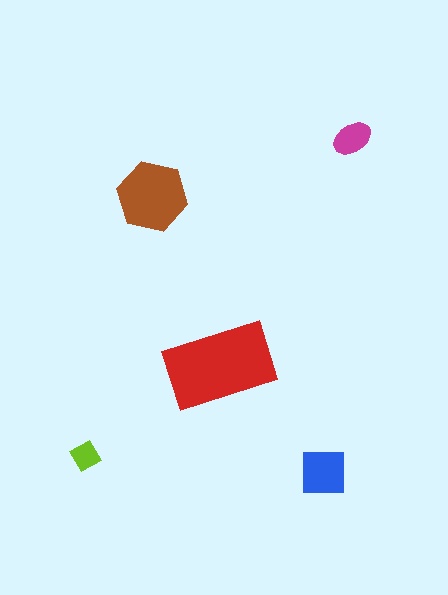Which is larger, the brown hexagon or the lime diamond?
The brown hexagon.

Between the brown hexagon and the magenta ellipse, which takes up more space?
The brown hexagon.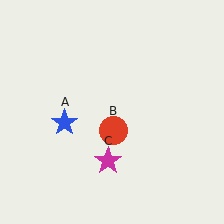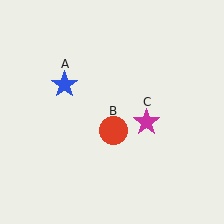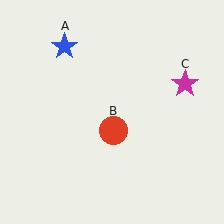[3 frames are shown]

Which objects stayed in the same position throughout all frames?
Red circle (object B) remained stationary.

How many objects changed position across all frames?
2 objects changed position: blue star (object A), magenta star (object C).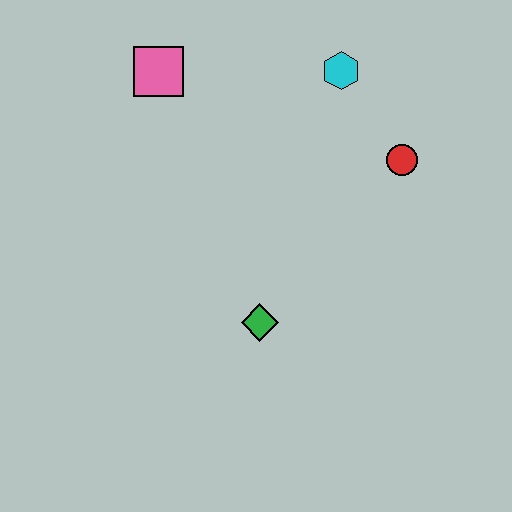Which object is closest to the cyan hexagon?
The red circle is closest to the cyan hexagon.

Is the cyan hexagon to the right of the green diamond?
Yes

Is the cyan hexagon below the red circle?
No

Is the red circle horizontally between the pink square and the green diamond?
No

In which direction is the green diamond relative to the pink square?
The green diamond is below the pink square.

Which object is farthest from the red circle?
The pink square is farthest from the red circle.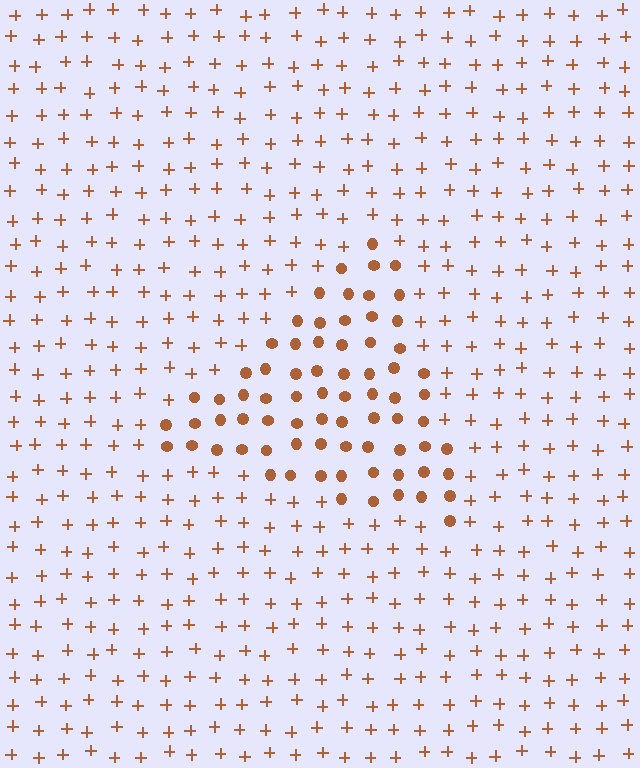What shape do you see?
I see a triangle.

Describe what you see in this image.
The image is filled with small brown elements arranged in a uniform grid. A triangle-shaped region contains circles, while the surrounding area contains plus signs. The boundary is defined purely by the change in element shape.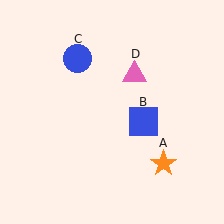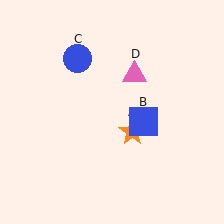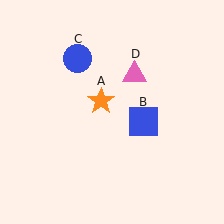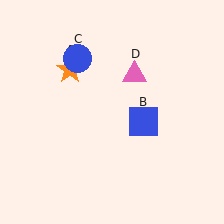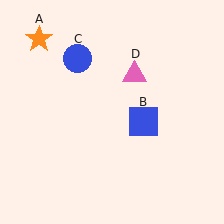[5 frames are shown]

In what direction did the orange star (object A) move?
The orange star (object A) moved up and to the left.